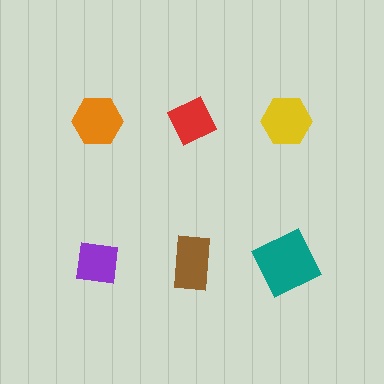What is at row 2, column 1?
A purple square.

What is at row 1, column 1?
An orange hexagon.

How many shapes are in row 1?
3 shapes.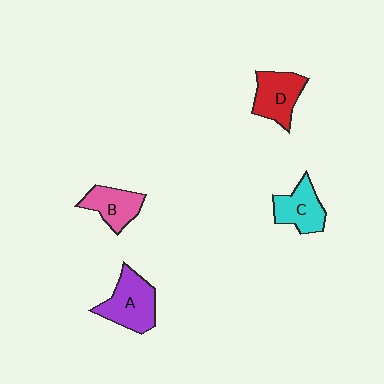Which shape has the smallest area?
Shape B (pink).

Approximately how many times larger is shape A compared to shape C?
Approximately 1.3 times.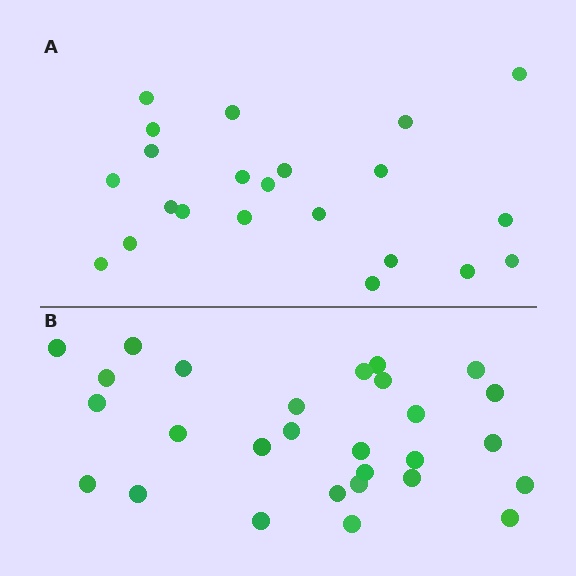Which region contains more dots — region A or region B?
Region B (the bottom region) has more dots.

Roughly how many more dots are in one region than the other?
Region B has about 6 more dots than region A.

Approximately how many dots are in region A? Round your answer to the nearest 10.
About 20 dots. (The exact count is 22, which rounds to 20.)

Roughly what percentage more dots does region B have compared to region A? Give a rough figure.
About 25% more.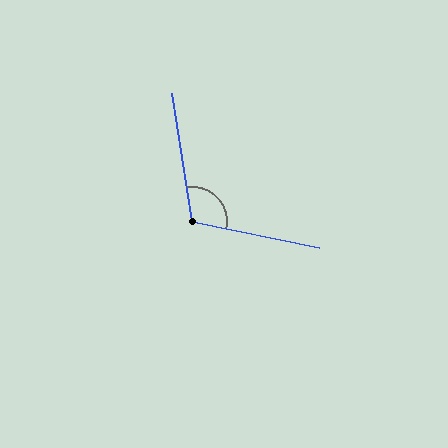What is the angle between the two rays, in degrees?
Approximately 110 degrees.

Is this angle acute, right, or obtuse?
It is obtuse.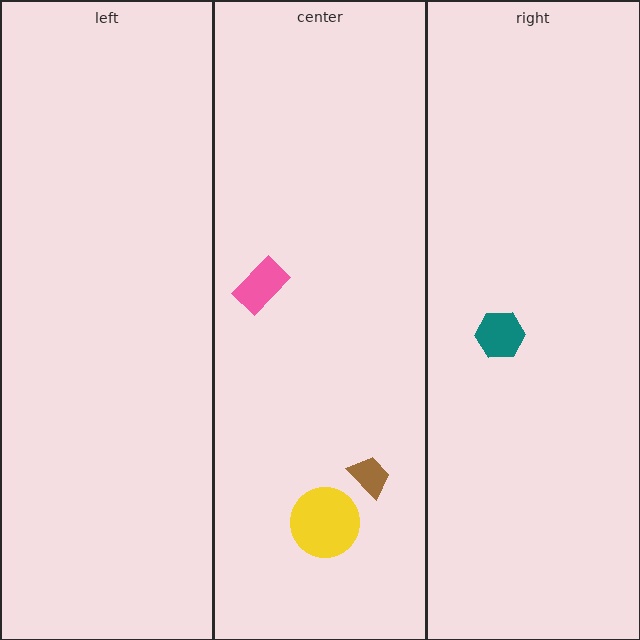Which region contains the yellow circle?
The center region.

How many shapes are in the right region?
1.